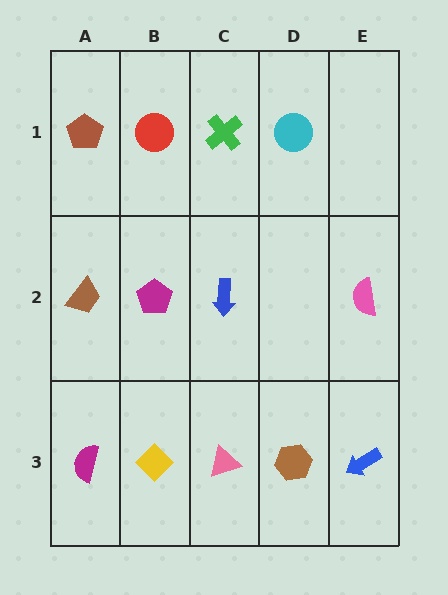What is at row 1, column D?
A cyan circle.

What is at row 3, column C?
A pink triangle.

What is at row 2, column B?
A magenta pentagon.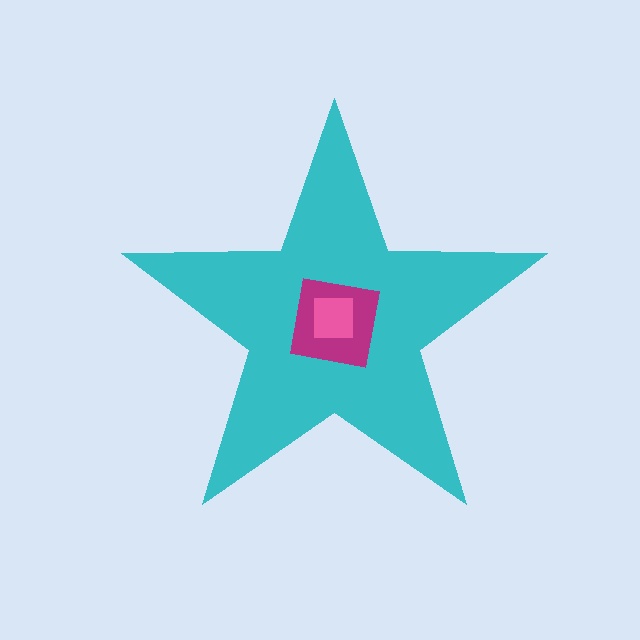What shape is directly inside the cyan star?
The magenta square.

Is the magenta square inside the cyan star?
Yes.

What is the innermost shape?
The pink square.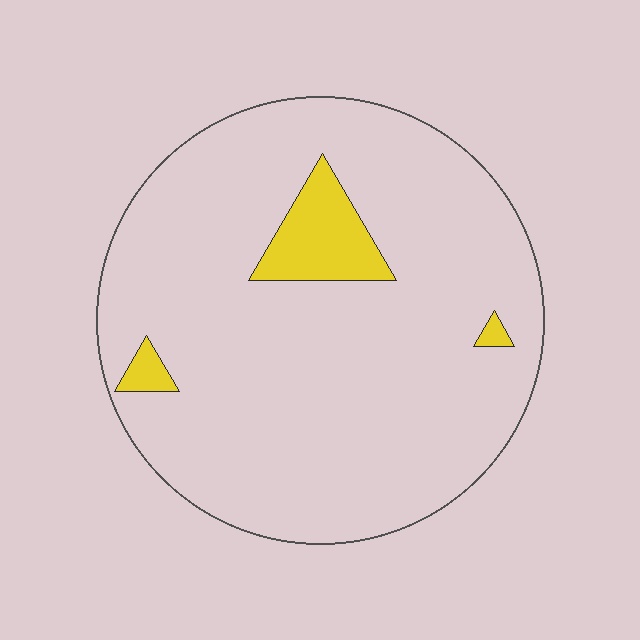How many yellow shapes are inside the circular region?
3.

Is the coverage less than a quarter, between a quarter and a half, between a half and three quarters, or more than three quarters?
Less than a quarter.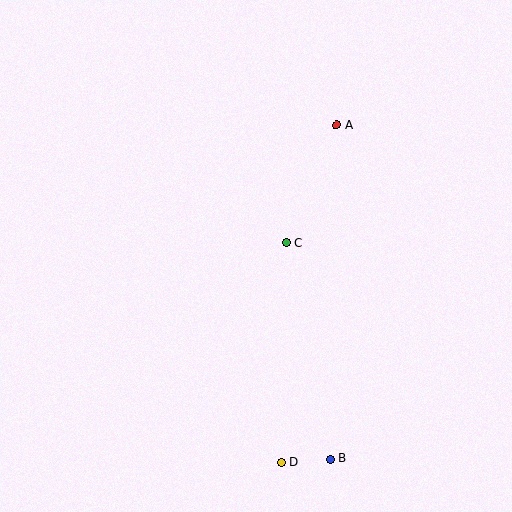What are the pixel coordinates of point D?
Point D is at (281, 462).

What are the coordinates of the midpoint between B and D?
The midpoint between B and D is at (306, 461).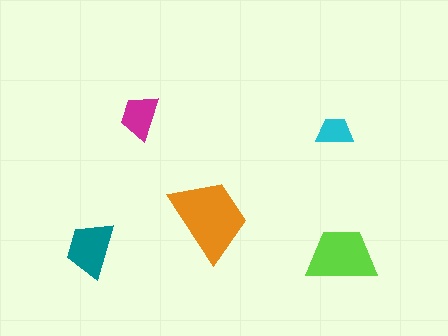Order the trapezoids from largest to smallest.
the orange one, the lime one, the teal one, the magenta one, the cyan one.